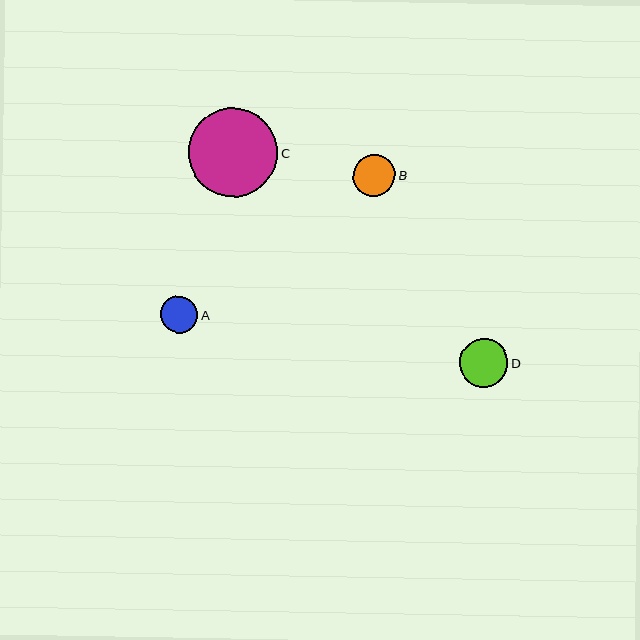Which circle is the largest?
Circle C is the largest with a size of approximately 89 pixels.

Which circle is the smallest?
Circle A is the smallest with a size of approximately 37 pixels.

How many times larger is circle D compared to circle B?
Circle D is approximately 1.1 times the size of circle B.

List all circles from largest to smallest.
From largest to smallest: C, D, B, A.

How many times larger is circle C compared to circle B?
Circle C is approximately 2.1 times the size of circle B.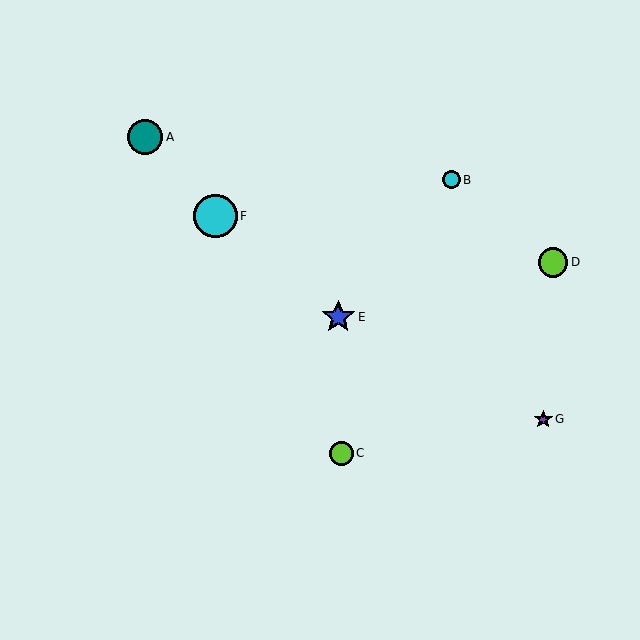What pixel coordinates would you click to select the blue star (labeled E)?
Click at (338, 317) to select the blue star E.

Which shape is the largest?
The cyan circle (labeled F) is the largest.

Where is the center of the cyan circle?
The center of the cyan circle is at (452, 180).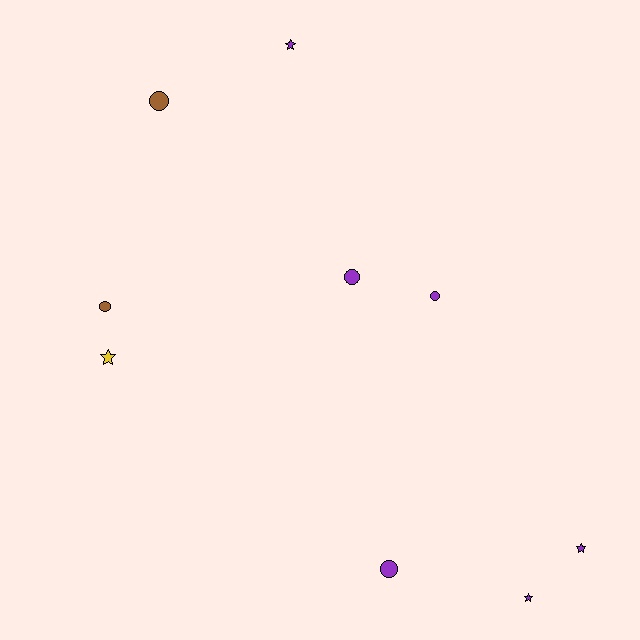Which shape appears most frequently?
Circle, with 5 objects.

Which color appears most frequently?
Purple, with 6 objects.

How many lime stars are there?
There are no lime stars.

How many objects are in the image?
There are 9 objects.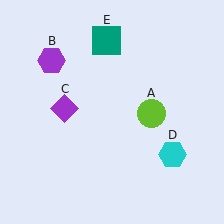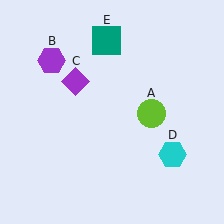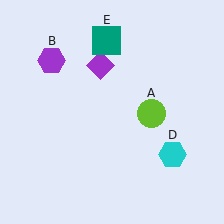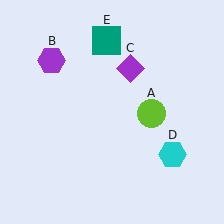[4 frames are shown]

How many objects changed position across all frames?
1 object changed position: purple diamond (object C).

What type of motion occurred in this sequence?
The purple diamond (object C) rotated clockwise around the center of the scene.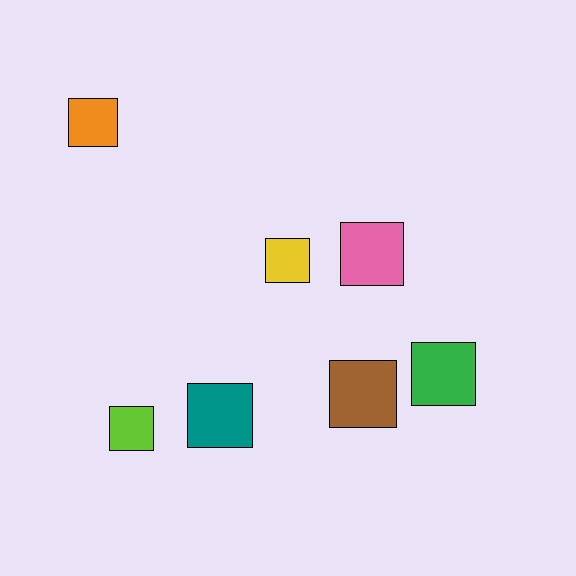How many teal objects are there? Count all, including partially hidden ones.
There is 1 teal object.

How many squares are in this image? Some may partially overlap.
There are 7 squares.